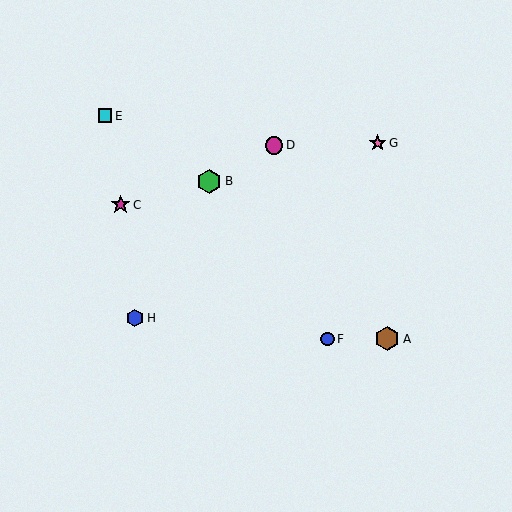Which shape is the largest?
The green hexagon (labeled B) is the largest.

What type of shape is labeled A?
Shape A is a brown hexagon.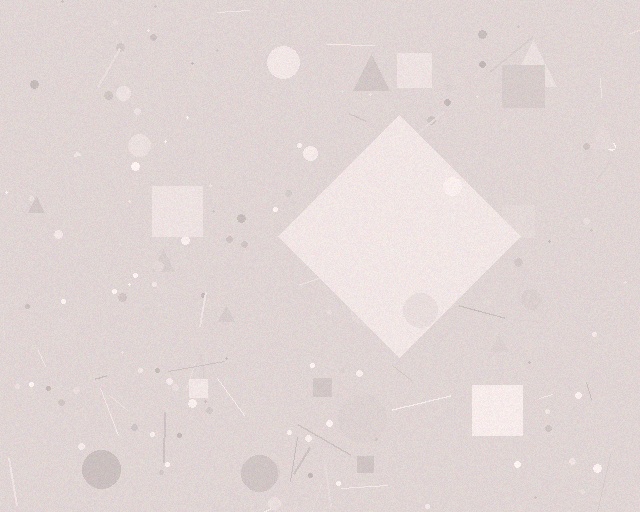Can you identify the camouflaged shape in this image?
The camouflaged shape is a diamond.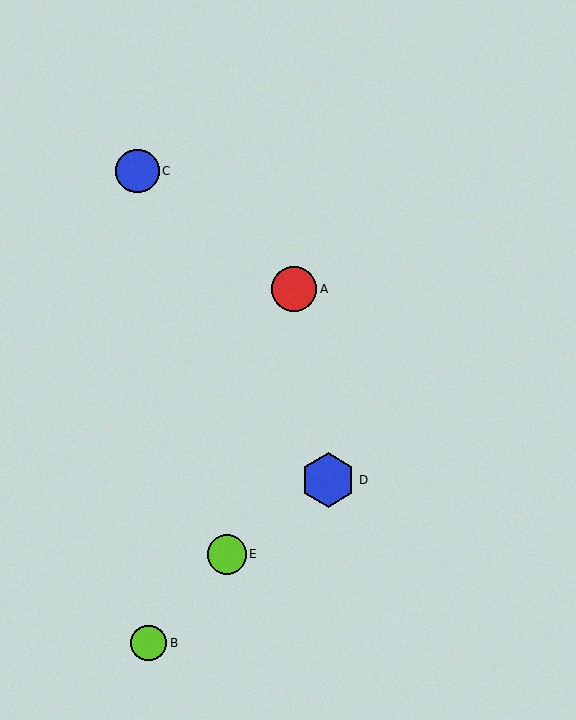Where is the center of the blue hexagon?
The center of the blue hexagon is at (328, 480).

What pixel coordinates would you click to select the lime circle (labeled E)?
Click at (227, 555) to select the lime circle E.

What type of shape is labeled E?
Shape E is a lime circle.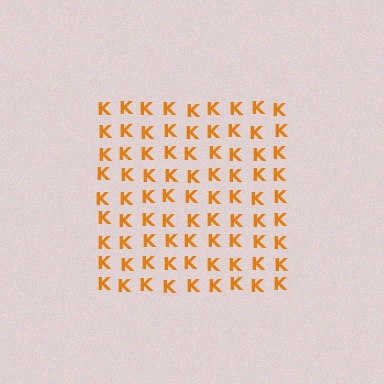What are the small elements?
The small elements are letter K's.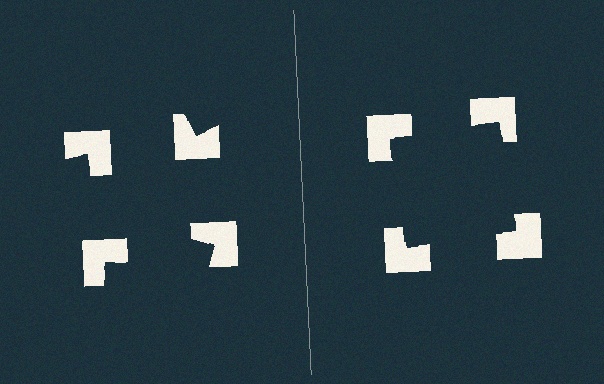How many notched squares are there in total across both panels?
8 — 4 on each side.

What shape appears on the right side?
An illusory square.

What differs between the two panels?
The notched squares are positioned identically on both sides; only the wedge orientations differ. On the right they align to a square; on the left they are misaligned.